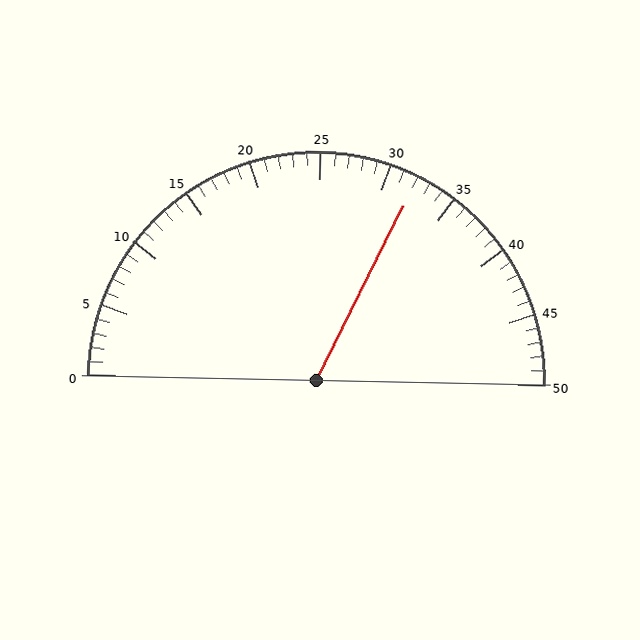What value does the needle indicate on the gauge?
The needle indicates approximately 32.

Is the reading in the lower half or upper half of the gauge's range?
The reading is in the upper half of the range (0 to 50).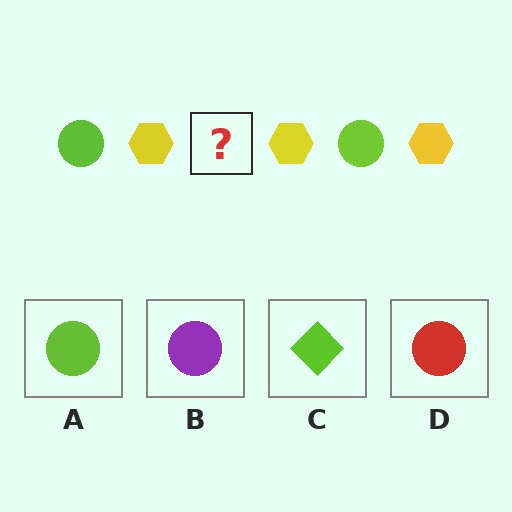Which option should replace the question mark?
Option A.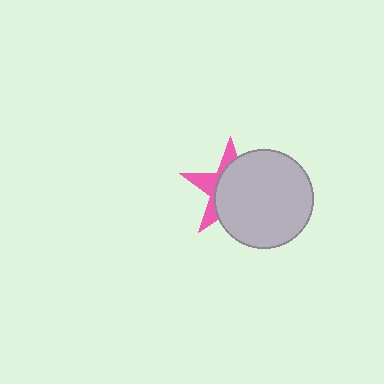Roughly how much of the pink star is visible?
A small part of it is visible (roughly 33%).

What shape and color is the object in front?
The object in front is a light gray circle.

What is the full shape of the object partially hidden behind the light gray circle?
The partially hidden object is a pink star.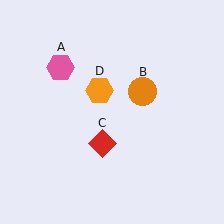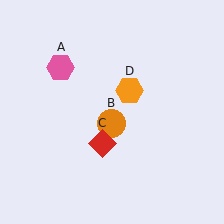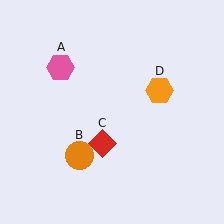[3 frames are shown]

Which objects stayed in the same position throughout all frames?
Pink hexagon (object A) and red diamond (object C) remained stationary.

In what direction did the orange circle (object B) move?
The orange circle (object B) moved down and to the left.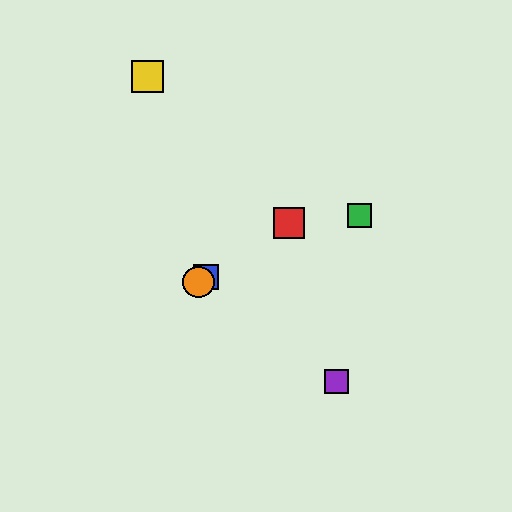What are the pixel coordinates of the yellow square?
The yellow square is at (147, 77).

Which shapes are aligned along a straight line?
The red square, the blue square, the orange circle are aligned along a straight line.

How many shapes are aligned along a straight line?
3 shapes (the red square, the blue square, the orange circle) are aligned along a straight line.